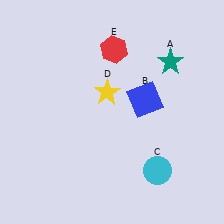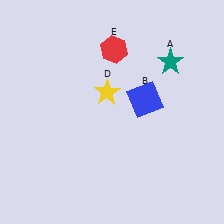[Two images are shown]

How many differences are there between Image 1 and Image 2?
There is 1 difference between the two images.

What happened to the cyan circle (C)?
The cyan circle (C) was removed in Image 2. It was in the bottom-right area of Image 1.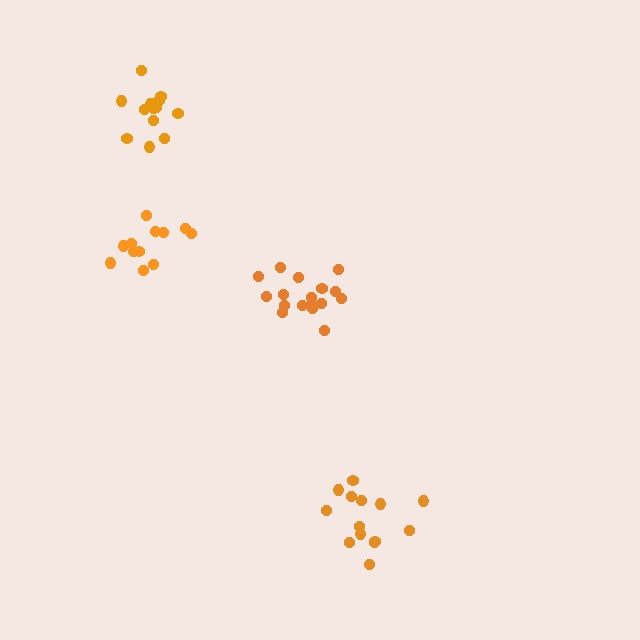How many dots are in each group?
Group 1: 12 dots, Group 2: 14 dots, Group 3: 17 dots, Group 4: 13 dots (56 total).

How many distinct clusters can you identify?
There are 4 distinct clusters.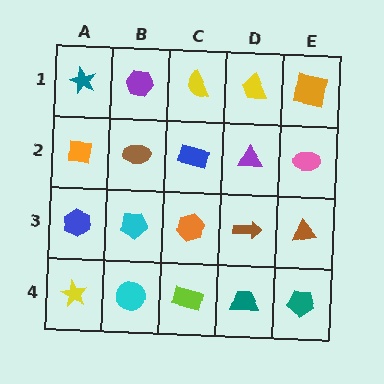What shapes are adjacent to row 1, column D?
A purple triangle (row 2, column D), a yellow semicircle (row 1, column C), an orange square (row 1, column E).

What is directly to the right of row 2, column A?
A brown ellipse.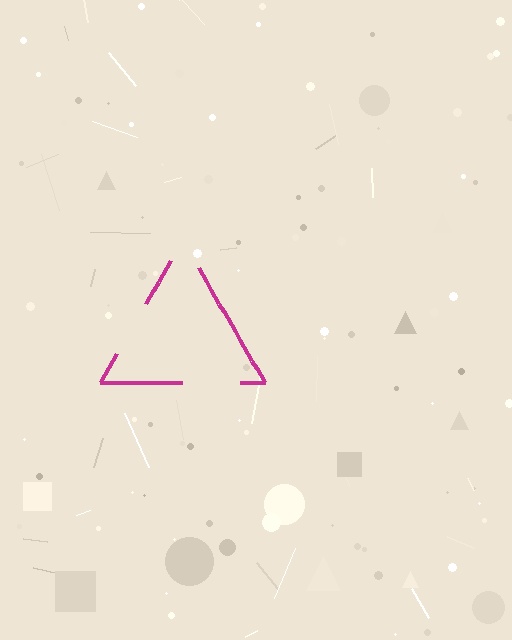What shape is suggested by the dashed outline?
The dashed outline suggests a triangle.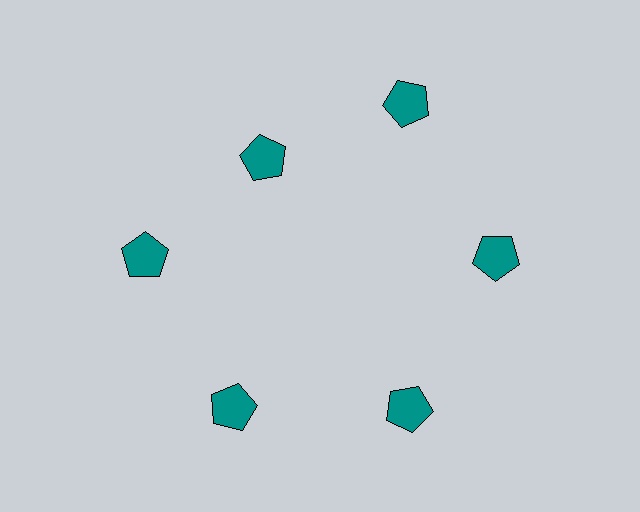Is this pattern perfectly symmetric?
No. The 6 teal pentagons are arranged in a ring, but one element near the 11 o'clock position is pulled inward toward the center, breaking the 6-fold rotational symmetry.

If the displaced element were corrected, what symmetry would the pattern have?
It would have 6-fold rotational symmetry — the pattern would map onto itself every 60 degrees.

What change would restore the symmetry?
The symmetry would be restored by moving it outward, back onto the ring so that all 6 pentagons sit at equal angles and equal distance from the center.